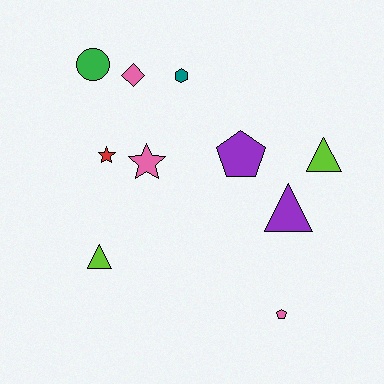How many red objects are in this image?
There is 1 red object.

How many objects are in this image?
There are 10 objects.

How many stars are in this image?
There are 2 stars.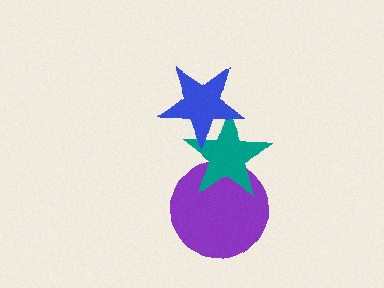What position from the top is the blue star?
The blue star is 1st from the top.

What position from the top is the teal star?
The teal star is 2nd from the top.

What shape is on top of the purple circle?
The teal star is on top of the purple circle.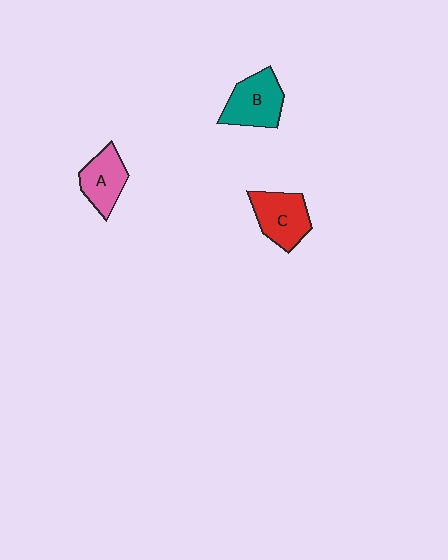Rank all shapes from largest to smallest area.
From largest to smallest: B (teal), C (red), A (pink).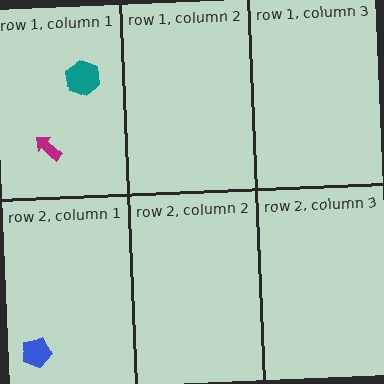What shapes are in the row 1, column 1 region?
The teal hexagon, the magenta arrow.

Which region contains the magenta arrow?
The row 1, column 1 region.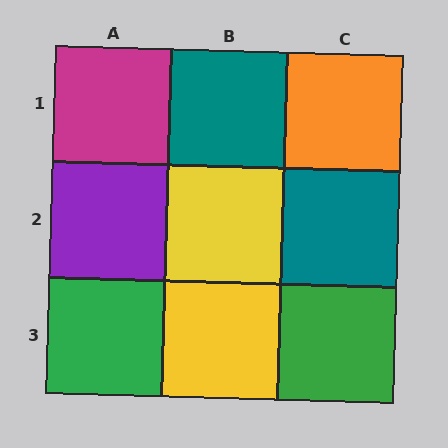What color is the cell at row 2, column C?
Teal.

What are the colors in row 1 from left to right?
Magenta, teal, orange.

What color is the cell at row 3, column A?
Green.